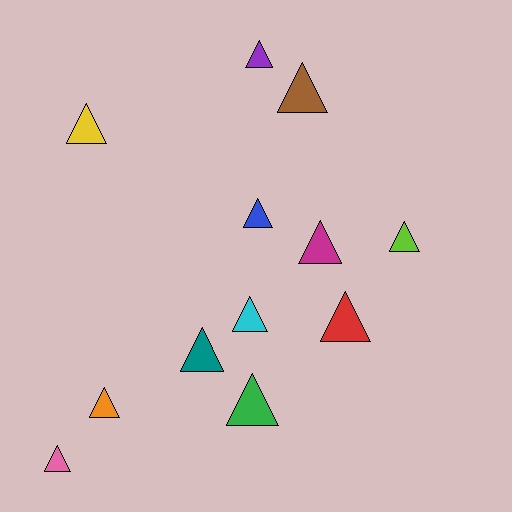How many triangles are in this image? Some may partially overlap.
There are 12 triangles.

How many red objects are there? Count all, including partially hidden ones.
There is 1 red object.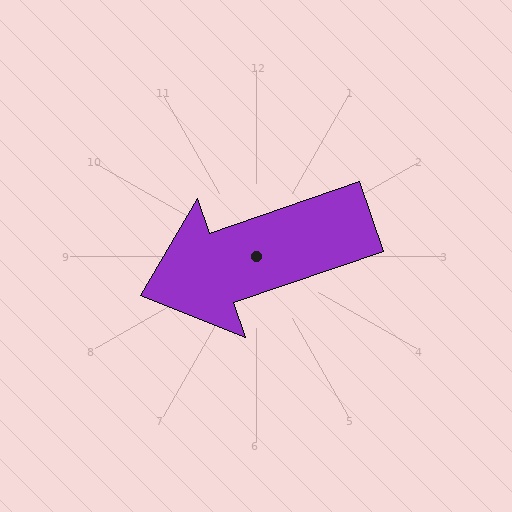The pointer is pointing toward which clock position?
Roughly 8 o'clock.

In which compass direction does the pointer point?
West.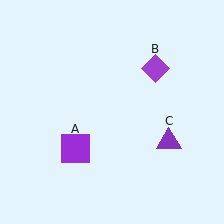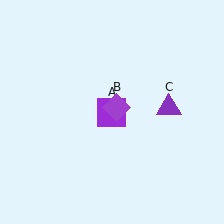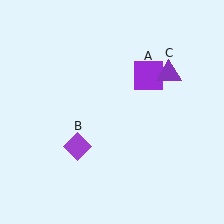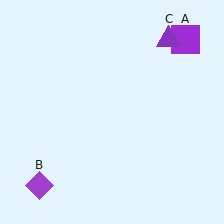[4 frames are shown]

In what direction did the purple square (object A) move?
The purple square (object A) moved up and to the right.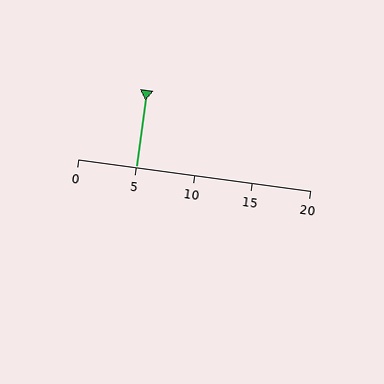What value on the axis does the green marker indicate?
The marker indicates approximately 5.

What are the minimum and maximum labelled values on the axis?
The axis runs from 0 to 20.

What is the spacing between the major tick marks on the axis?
The major ticks are spaced 5 apart.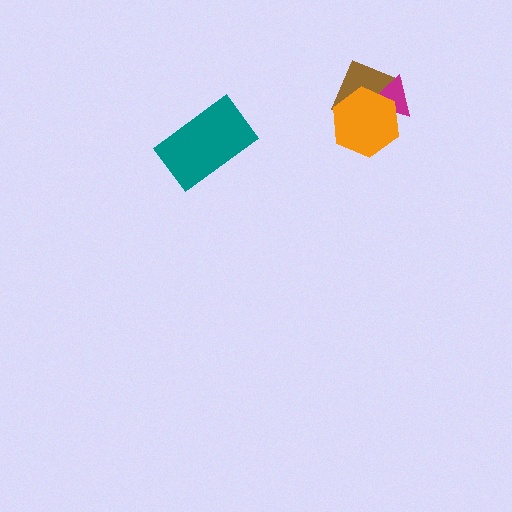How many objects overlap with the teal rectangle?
0 objects overlap with the teal rectangle.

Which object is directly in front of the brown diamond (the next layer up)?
The magenta triangle is directly in front of the brown diamond.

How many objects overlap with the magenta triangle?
2 objects overlap with the magenta triangle.